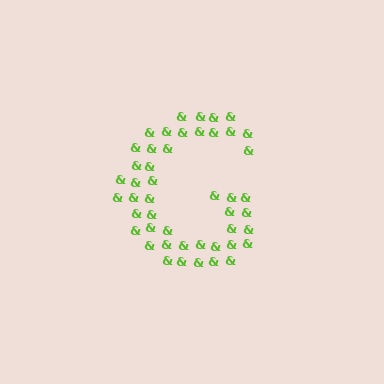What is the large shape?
The large shape is the letter G.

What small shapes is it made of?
It is made of small ampersands.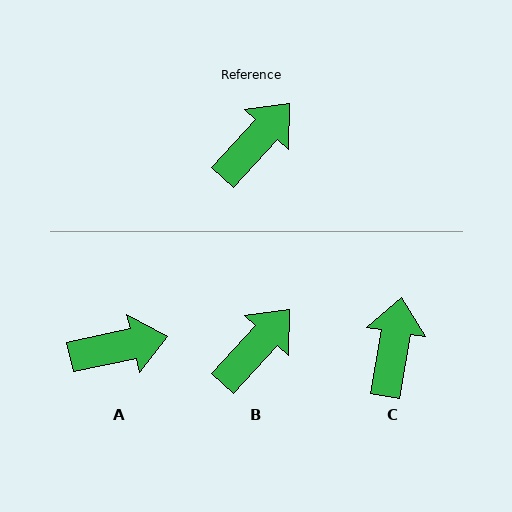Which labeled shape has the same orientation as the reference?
B.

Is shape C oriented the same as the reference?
No, it is off by about 33 degrees.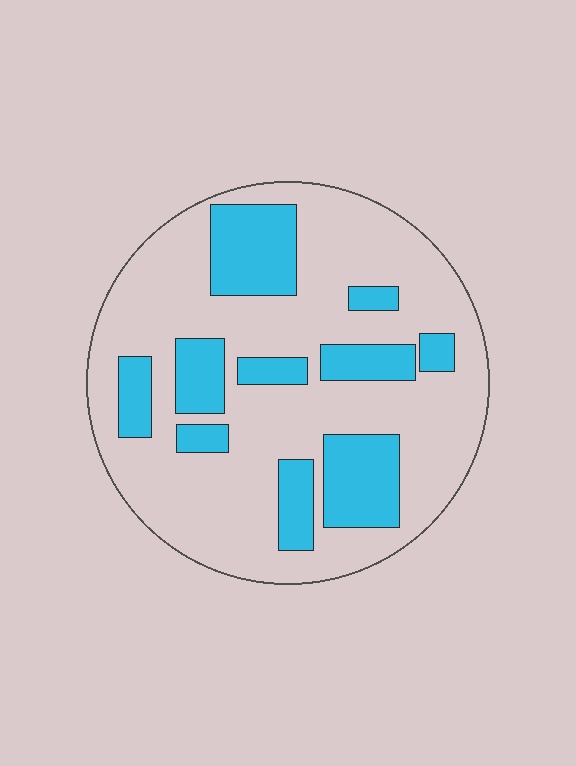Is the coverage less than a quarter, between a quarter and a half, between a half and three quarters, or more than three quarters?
Between a quarter and a half.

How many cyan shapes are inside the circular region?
10.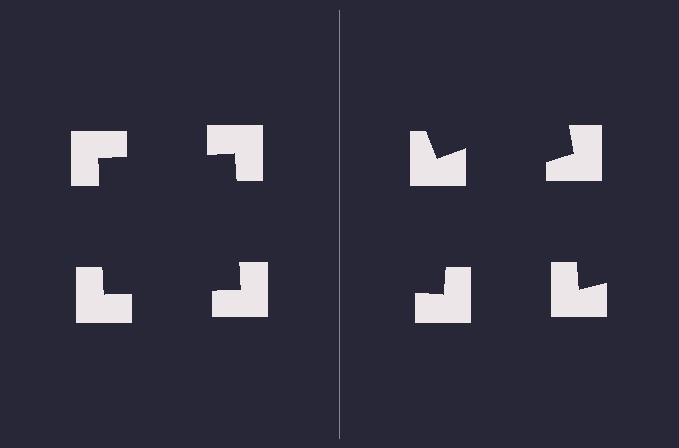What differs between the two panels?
The notched squares are positioned identically on both sides; only the wedge orientations differ. On the left they align to a square; on the right they are misaligned.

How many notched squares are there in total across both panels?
8 — 4 on each side.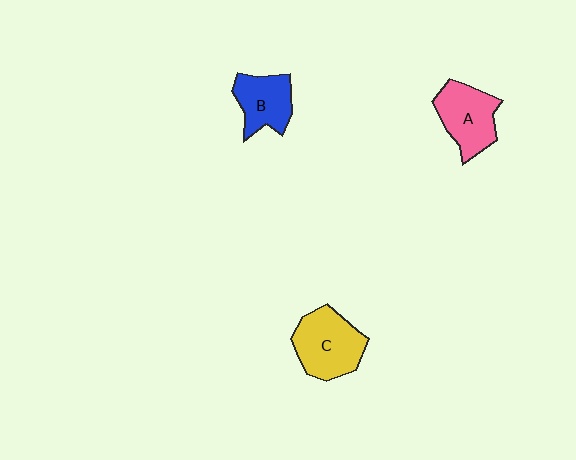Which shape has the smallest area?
Shape B (blue).